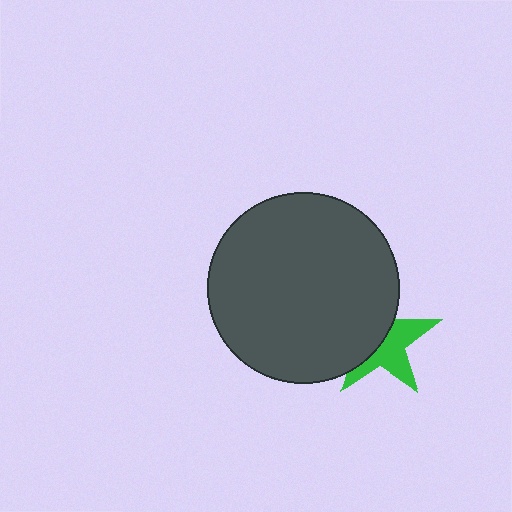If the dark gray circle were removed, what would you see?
You would see the complete green star.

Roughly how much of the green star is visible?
About half of it is visible (roughly 49%).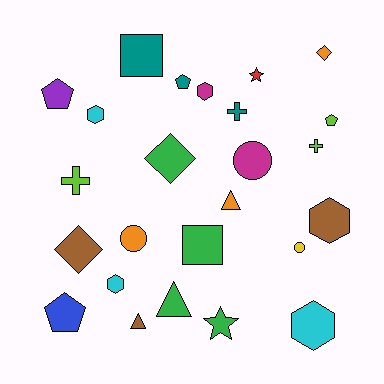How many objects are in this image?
There are 25 objects.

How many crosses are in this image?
There are 3 crosses.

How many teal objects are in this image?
There are 3 teal objects.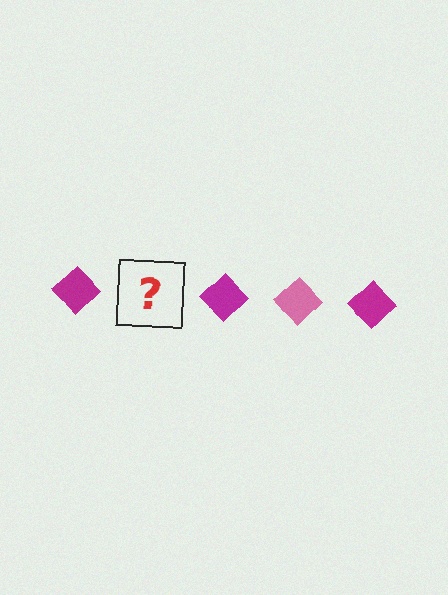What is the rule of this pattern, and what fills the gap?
The rule is that the pattern cycles through magenta, pink diamonds. The gap should be filled with a pink diamond.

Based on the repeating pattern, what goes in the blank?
The blank should be a pink diamond.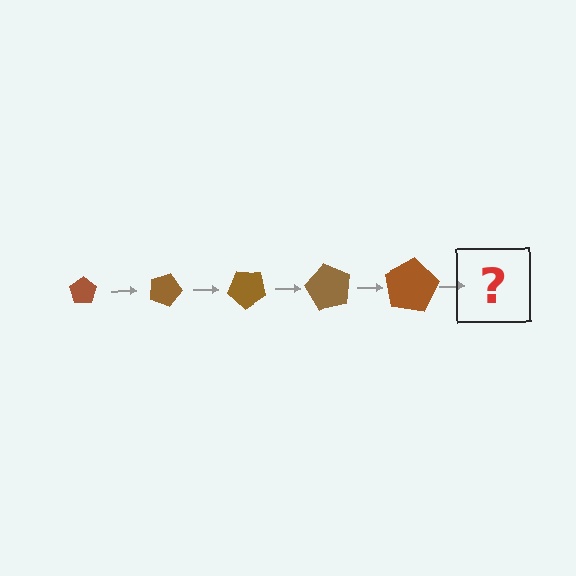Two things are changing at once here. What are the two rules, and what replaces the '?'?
The two rules are that the pentagon grows larger each step and it rotates 20 degrees each step. The '?' should be a pentagon, larger than the previous one and rotated 100 degrees from the start.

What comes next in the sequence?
The next element should be a pentagon, larger than the previous one and rotated 100 degrees from the start.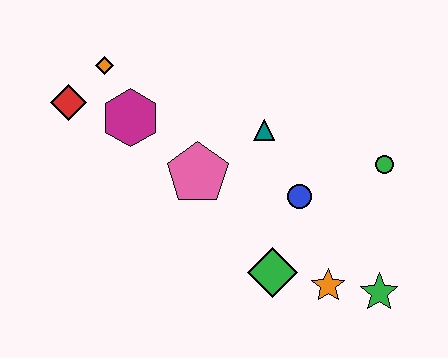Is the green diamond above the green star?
Yes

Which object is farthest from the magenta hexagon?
The green star is farthest from the magenta hexagon.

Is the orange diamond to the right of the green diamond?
No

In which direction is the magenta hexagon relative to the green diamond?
The magenta hexagon is above the green diamond.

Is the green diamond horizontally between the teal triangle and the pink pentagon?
No